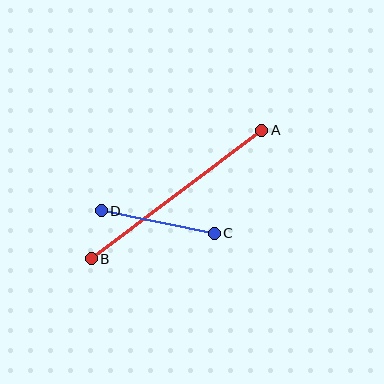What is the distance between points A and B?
The distance is approximately 214 pixels.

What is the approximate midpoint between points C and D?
The midpoint is at approximately (158, 222) pixels.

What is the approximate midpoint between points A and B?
The midpoint is at approximately (177, 195) pixels.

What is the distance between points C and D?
The distance is approximately 115 pixels.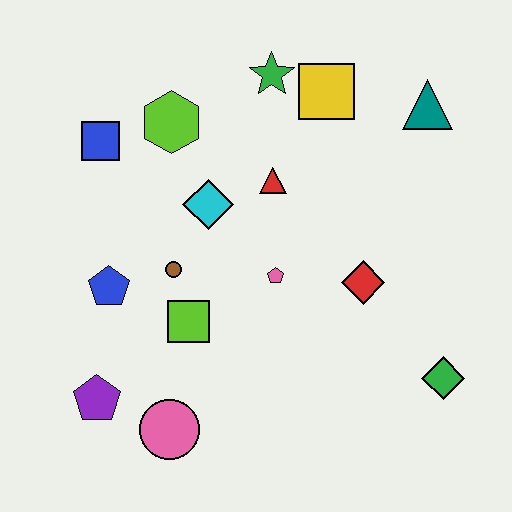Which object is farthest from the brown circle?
The teal triangle is farthest from the brown circle.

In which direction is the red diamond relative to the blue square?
The red diamond is to the right of the blue square.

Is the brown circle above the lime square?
Yes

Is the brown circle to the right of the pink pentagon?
No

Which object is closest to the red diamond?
The pink pentagon is closest to the red diamond.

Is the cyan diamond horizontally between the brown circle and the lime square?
No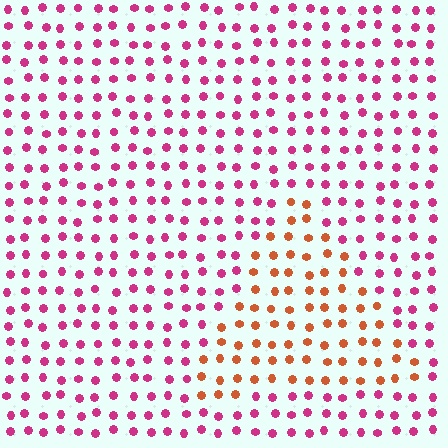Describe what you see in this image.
The image is filled with small magenta elements in a uniform arrangement. A triangle-shaped region is visible where the elements are tinted to a slightly different hue, forming a subtle color boundary.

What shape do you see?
I see a triangle.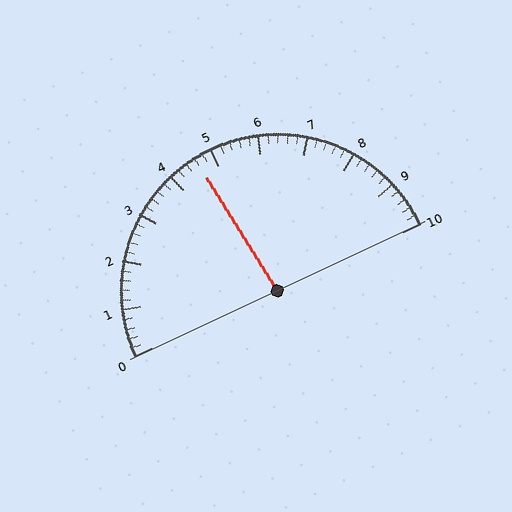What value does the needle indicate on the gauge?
The needle indicates approximately 4.6.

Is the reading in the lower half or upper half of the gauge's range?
The reading is in the lower half of the range (0 to 10).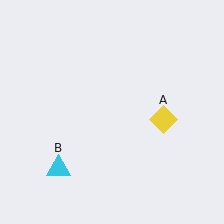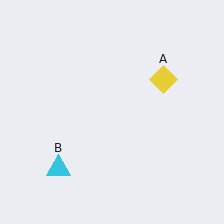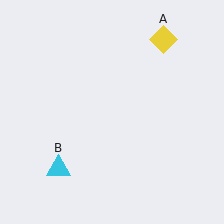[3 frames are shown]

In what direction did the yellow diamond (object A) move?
The yellow diamond (object A) moved up.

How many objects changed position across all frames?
1 object changed position: yellow diamond (object A).